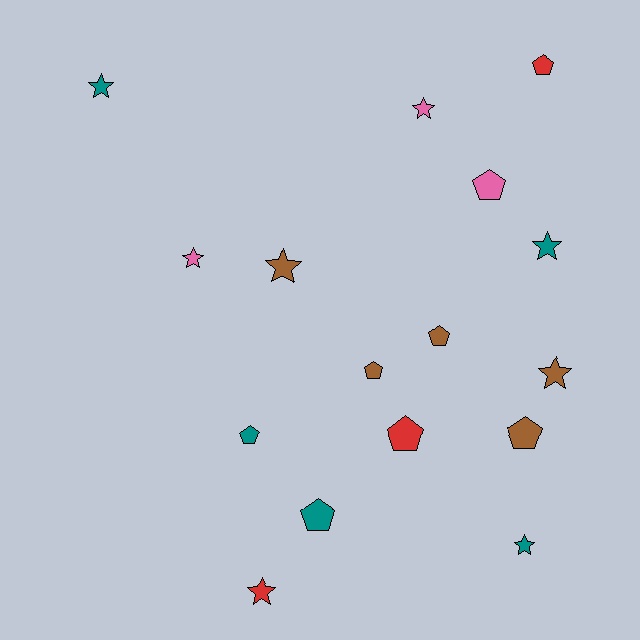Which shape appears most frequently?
Pentagon, with 8 objects.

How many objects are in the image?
There are 16 objects.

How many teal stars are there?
There are 3 teal stars.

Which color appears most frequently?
Brown, with 5 objects.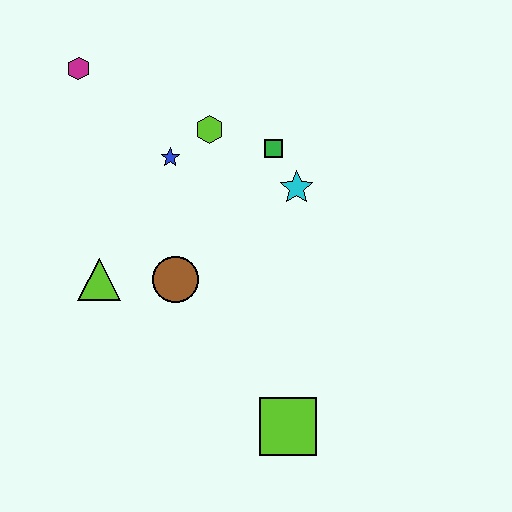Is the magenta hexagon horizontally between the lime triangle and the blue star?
No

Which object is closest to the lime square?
The brown circle is closest to the lime square.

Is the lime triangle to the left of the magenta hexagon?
No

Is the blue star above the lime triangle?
Yes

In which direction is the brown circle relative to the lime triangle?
The brown circle is to the right of the lime triangle.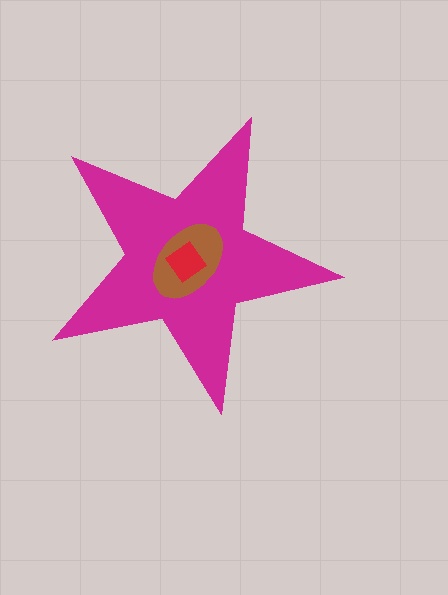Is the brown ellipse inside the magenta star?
Yes.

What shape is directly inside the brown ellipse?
The red diamond.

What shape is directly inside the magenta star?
The brown ellipse.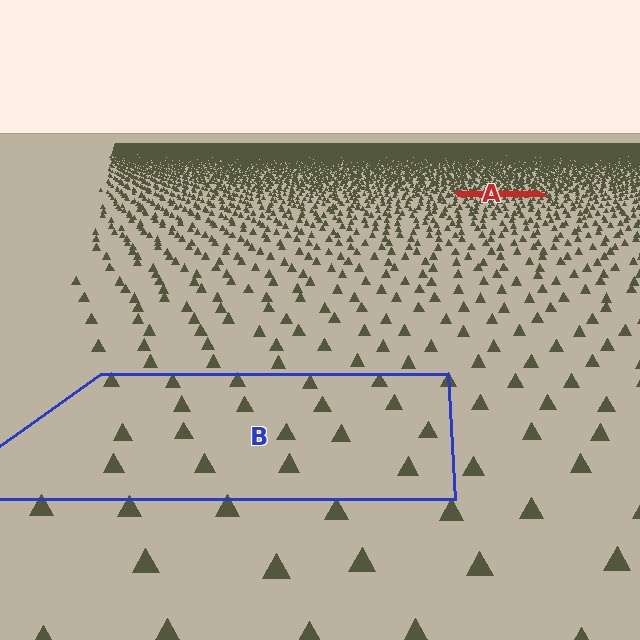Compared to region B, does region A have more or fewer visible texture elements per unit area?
Region A has more texture elements per unit area — they are packed more densely because it is farther away.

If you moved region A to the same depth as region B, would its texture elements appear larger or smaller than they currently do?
They would appear larger. At a closer depth, the same texture elements are projected at a bigger on-screen size.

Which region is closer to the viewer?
Region B is closer. The texture elements there are larger and more spread out.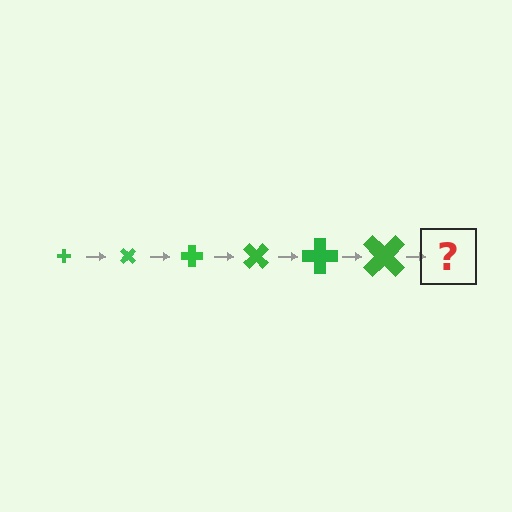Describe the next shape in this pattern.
It should be a cross, larger than the previous one and rotated 270 degrees from the start.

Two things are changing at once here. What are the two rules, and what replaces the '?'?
The two rules are that the cross grows larger each step and it rotates 45 degrees each step. The '?' should be a cross, larger than the previous one and rotated 270 degrees from the start.